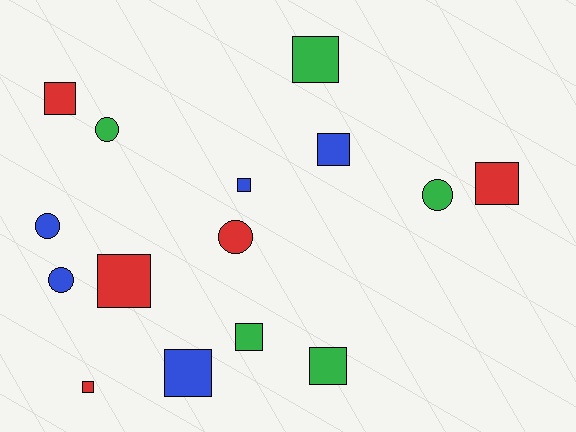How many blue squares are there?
There are 3 blue squares.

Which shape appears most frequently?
Square, with 10 objects.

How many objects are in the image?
There are 15 objects.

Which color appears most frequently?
Blue, with 5 objects.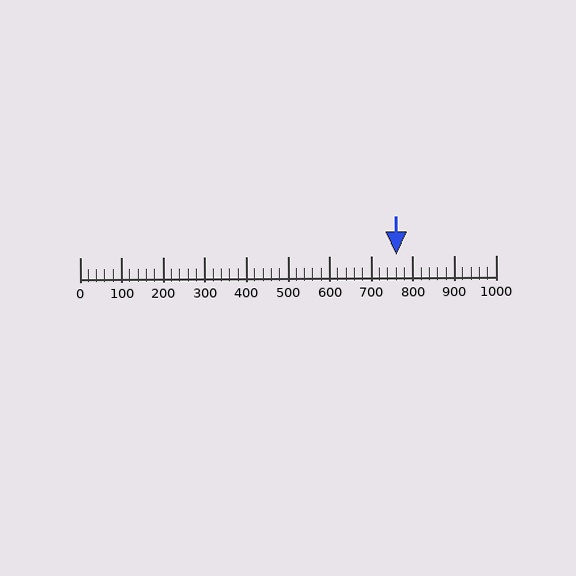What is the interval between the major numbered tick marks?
The major tick marks are spaced 100 units apart.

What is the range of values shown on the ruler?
The ruler shows values from 0 to 1000.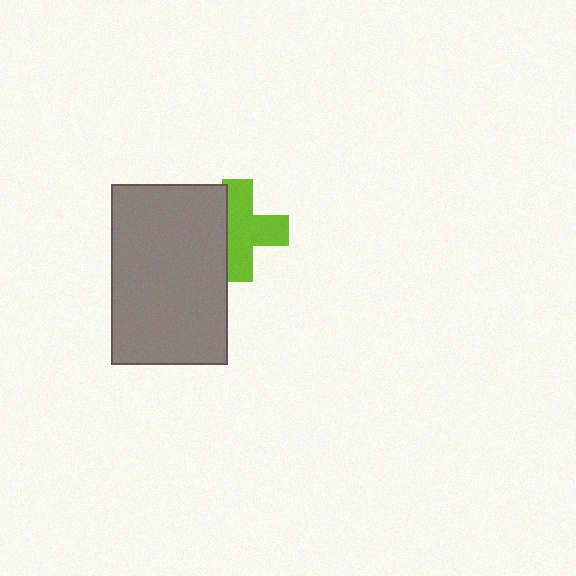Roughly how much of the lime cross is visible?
Most of it is visible (roughly 69%).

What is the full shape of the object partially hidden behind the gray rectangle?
The partially hidden object is a lime cross.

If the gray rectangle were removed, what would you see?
You would see the complete lime cross.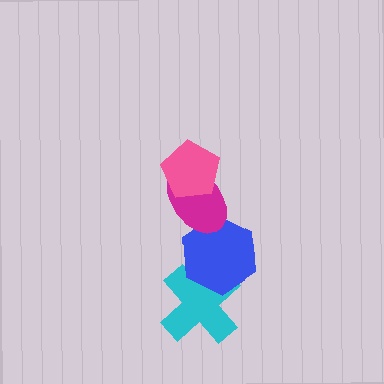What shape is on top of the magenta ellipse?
The pink pentagon is on top of the magenta ellipse.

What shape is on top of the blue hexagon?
The magenta ellipse is on top of the blue hexagon.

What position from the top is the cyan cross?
The cyan cross is 4th from the top.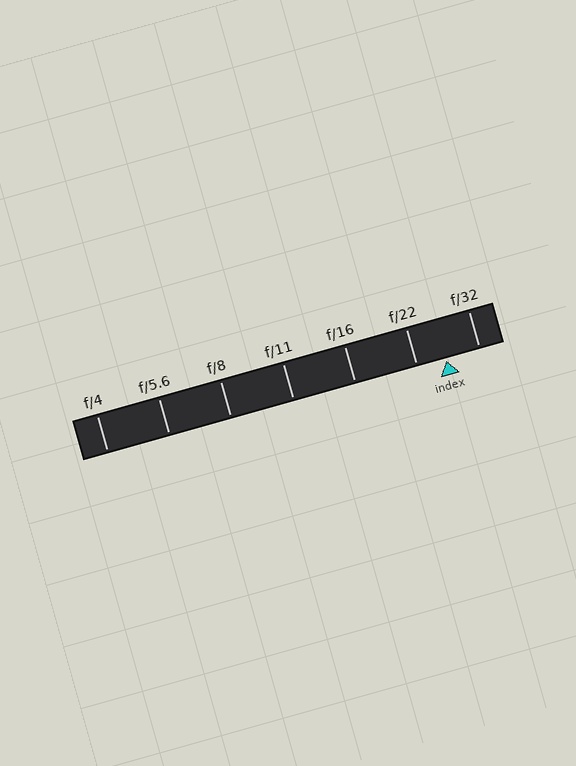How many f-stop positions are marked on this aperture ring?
There are 7 f-stop positions marked.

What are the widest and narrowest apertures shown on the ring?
The widest aperture shown is f/4 and the narrowest is f/32.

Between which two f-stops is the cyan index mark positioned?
The index mark is between f/22 and f/32.